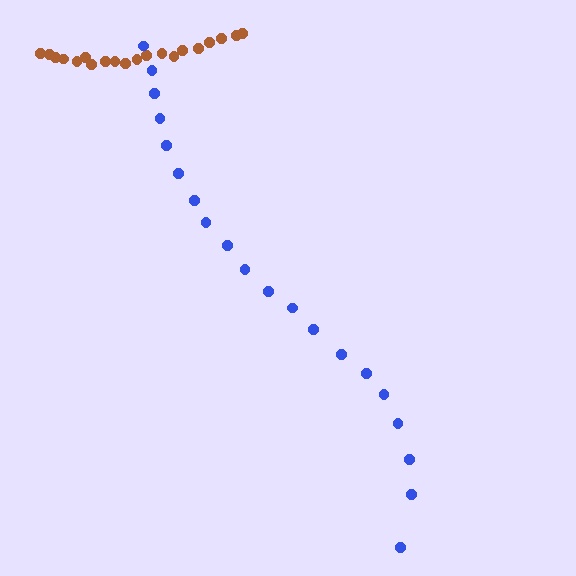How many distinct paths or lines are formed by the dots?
There are 2 distinct paths.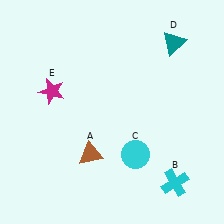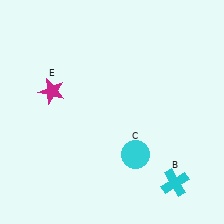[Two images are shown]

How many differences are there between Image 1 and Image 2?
There are 2 differences between the two images.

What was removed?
The teal triangle (D), the brown triangle (A) were removed in Image 2.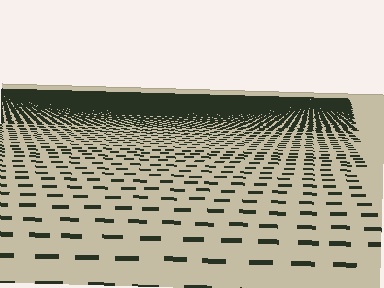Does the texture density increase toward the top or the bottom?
Density increases toward the top.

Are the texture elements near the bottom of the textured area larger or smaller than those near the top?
Larger. Near the bottom, elements are closer to the viewer and appear at a bigger on-screen size.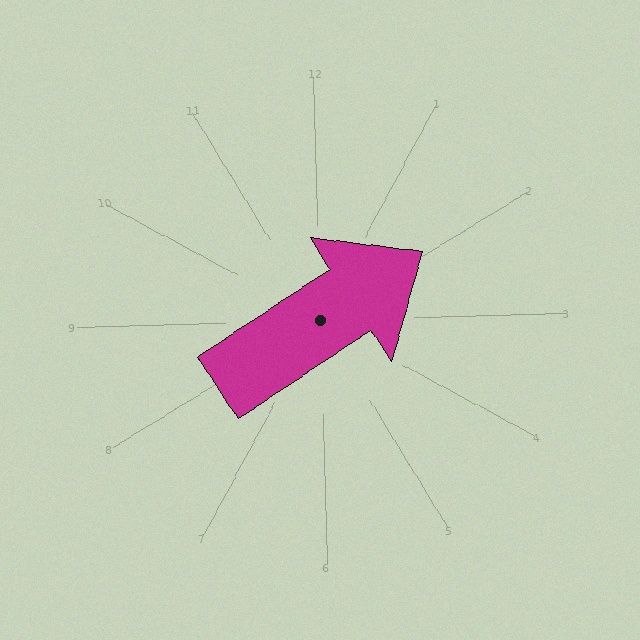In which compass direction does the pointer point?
Northeast.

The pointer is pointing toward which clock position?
Roughly 2 o'clock.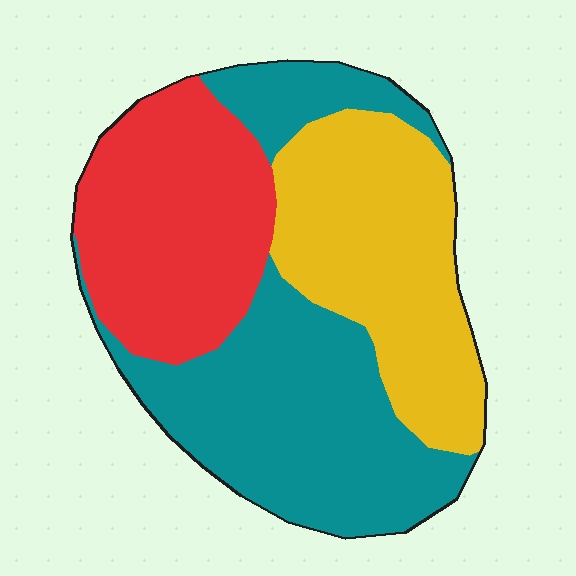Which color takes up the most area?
Teal, at roughly 40%.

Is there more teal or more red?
Teal.